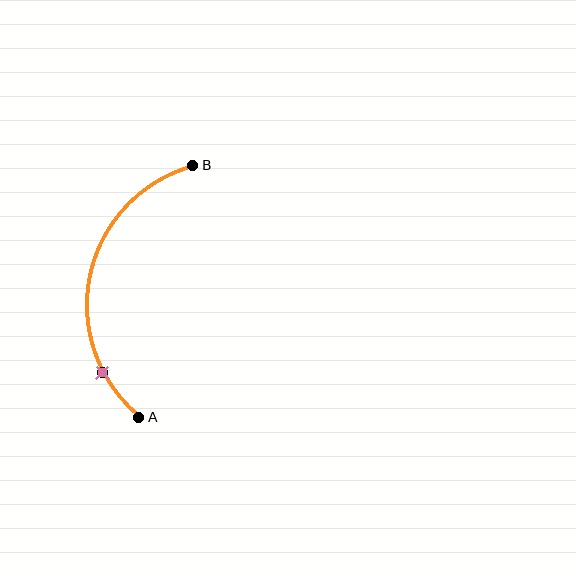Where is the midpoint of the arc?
The arc midpoint is the point on the curve farthest from the straight line joining A and B. It sits to the left of that line.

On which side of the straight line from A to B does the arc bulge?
The arc bulges to the left of the straight line connecting A and B.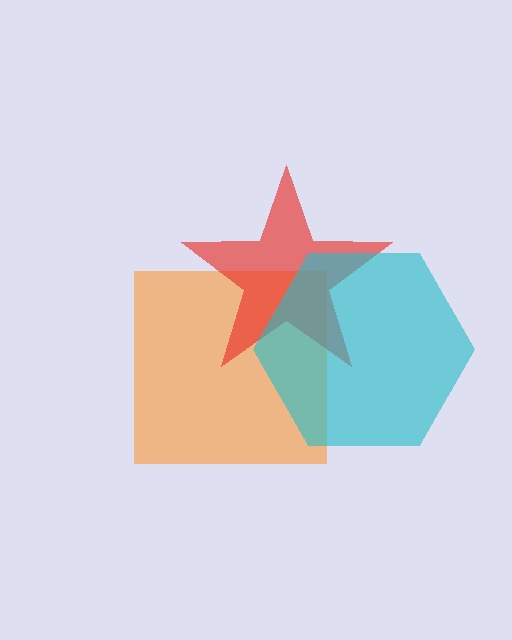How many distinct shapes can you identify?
There are 3 distinct shapes: an orange square, a red star, a cyan hexagon.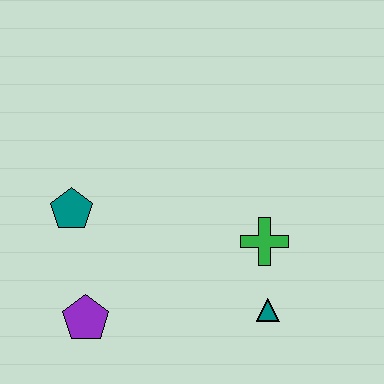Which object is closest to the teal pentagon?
The purple pentagon is closest to the teal pentagon.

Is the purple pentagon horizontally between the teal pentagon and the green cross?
Yes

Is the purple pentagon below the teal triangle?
Yes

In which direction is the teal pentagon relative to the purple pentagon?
The teal pentagon is above the purple pentagon.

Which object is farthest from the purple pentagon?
The green cross is farthest from the purple pentagon.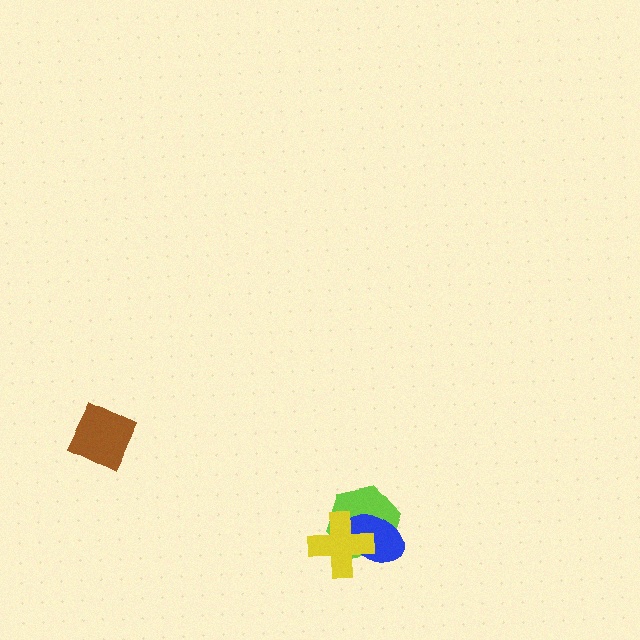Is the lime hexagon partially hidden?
Yes, it is partially covered by another shape.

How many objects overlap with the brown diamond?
0 objects overlap with the brown diamond.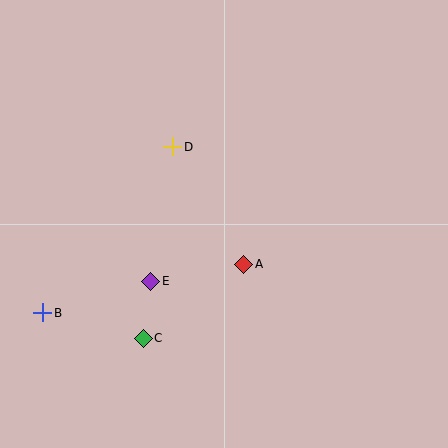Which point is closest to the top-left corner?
Point D is closest to the top-left corner.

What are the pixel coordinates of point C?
Point C is at (143, 339).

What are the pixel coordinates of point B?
Point B is at (43, 313).